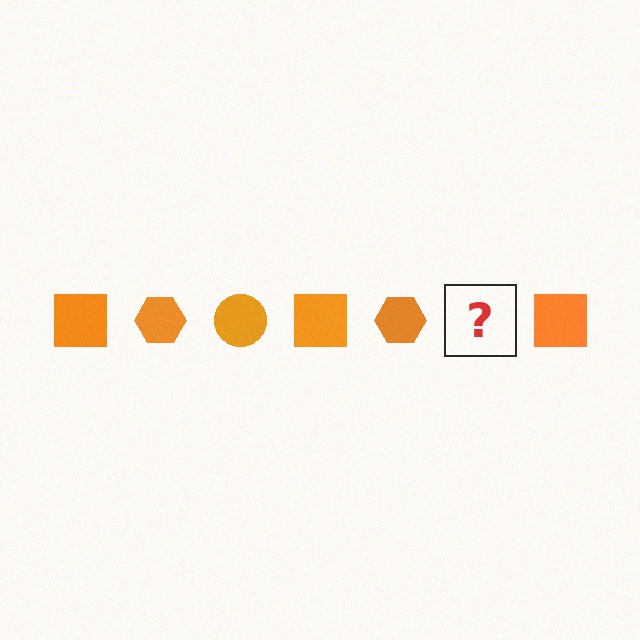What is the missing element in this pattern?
The missing element is an orange circle.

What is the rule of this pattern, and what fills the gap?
The rule is that the pattern cycles through square, hexagon, circle shapes in orange. The gap should be filled with an orange circle.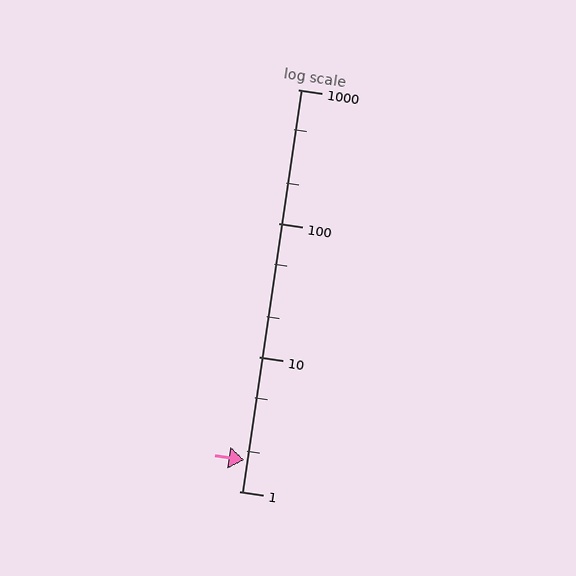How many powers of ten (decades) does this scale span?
The scale spans 3 decades, from 1 to 1000.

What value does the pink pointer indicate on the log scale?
The pointer indicates approximately 1.7.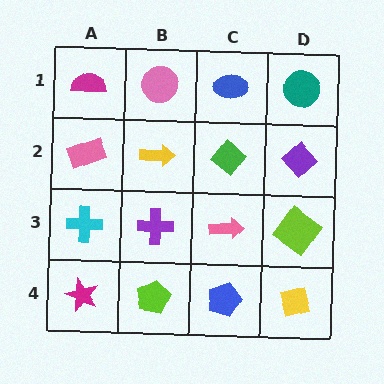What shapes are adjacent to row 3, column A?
A pink rectangle (row 2, column A), a magenta star (row 4, column A), a purple cross (row 3, column B).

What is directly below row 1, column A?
A pink rectangle.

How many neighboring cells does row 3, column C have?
4.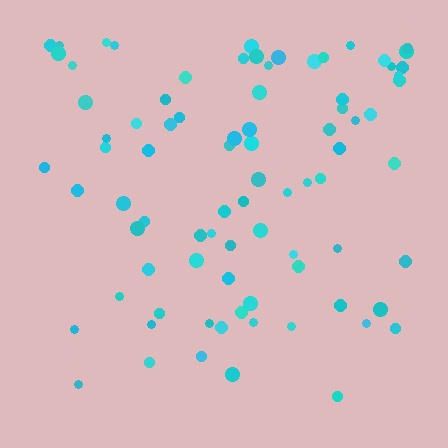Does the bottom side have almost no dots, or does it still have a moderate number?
Still a moderate number, just noticeably fewer than the top.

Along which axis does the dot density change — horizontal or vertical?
Vertical.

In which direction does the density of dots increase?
From bottom to top, with the top side densest.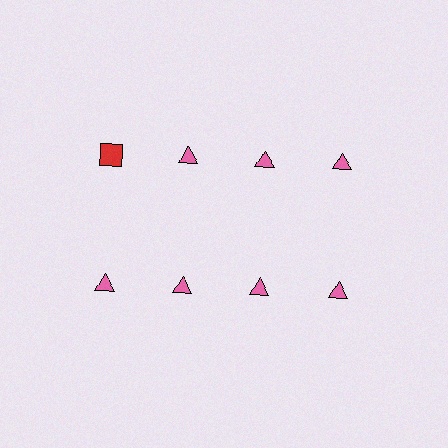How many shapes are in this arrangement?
There are 8 shapes arranged in a grid pattern.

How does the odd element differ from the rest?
It differs in both color (red instead of pink) and shape (square instead of triangle).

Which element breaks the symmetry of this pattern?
The red square in the top row, leftmost column breaks the symmetry. All other shapes are pink triangles.